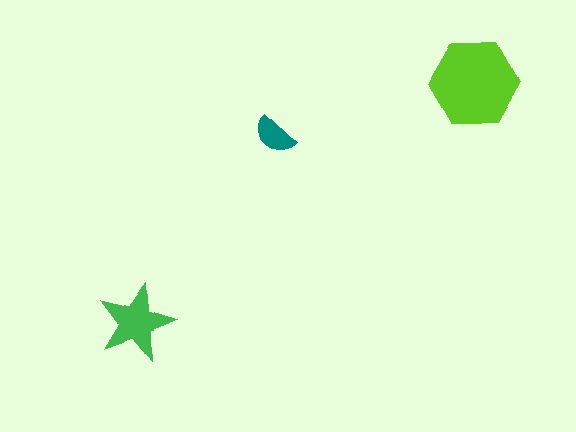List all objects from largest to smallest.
The lime hexagon, the green star, the teal semicircle.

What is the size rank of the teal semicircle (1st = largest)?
3rd.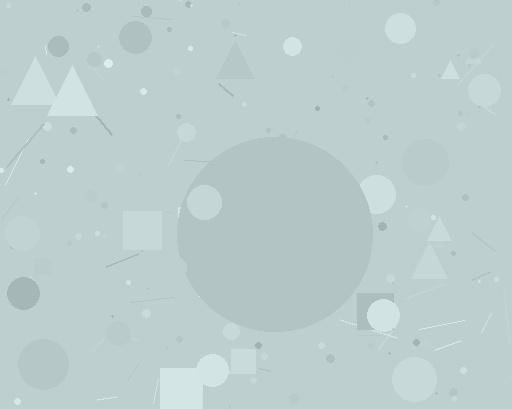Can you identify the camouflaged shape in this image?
The camouflaged shape is a circle.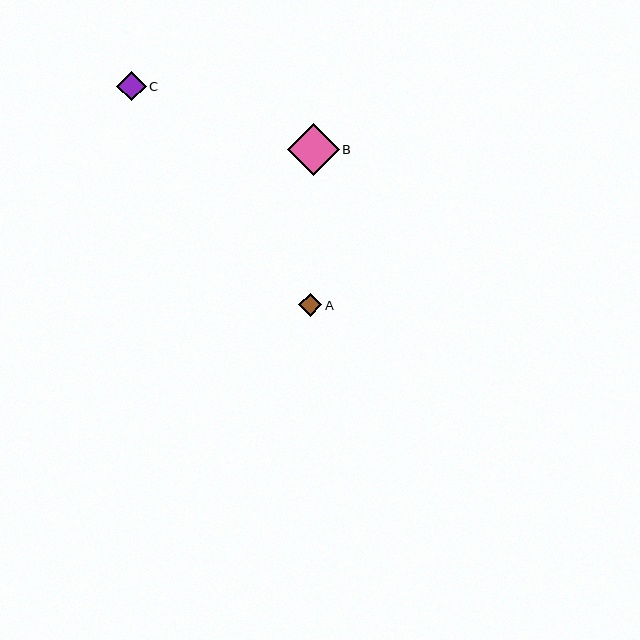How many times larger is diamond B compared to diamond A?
Diamond B is approximately 2.2 times the size of diamond A.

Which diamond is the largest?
Diamond B is the largest with a size of approximately 52 pixels.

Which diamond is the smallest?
Diamond A is the smallest with a size of approximately 23 pixels.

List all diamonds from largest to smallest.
From largest to smallest: B, C, A.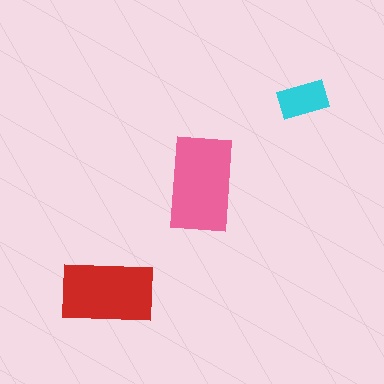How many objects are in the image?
There are 3 objects in the image.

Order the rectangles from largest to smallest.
the pink one, the red one, the cyan one.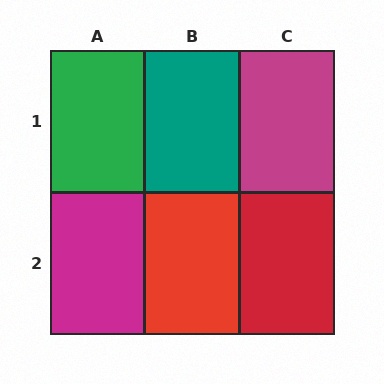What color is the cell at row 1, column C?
Magenta.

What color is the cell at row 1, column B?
Teal.